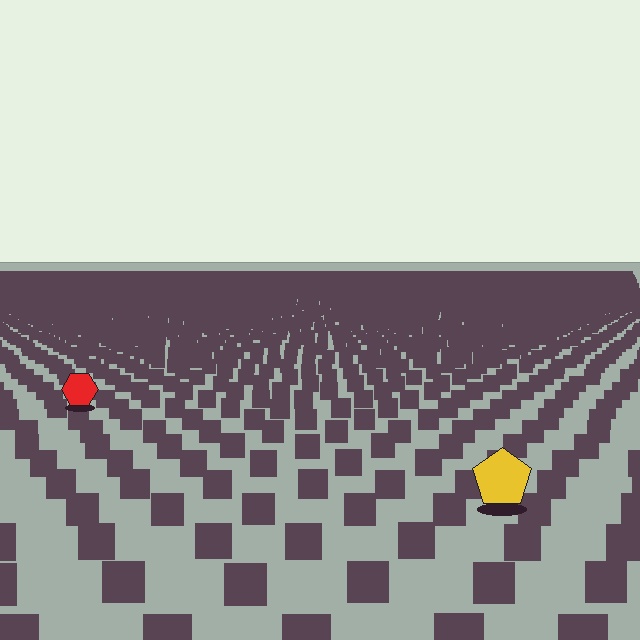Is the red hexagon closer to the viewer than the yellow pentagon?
No. The yellow pentagon is closer — you can tell from the texture gradient: the ground texture is coarser near it.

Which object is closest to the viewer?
The yellow pentagon is closest. The texture marks near it are larger and more spread out.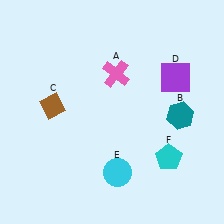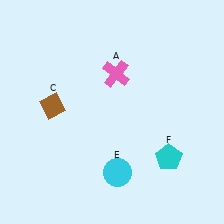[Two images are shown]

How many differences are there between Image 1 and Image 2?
There are 2 differences between the two images.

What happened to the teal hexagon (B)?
The teal hexagon (B) was removed in Image 2. It was in the bottom-right area of Image 1.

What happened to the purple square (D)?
The purple square (D) was removed in Image 2. It was in the top-right area of Image 1.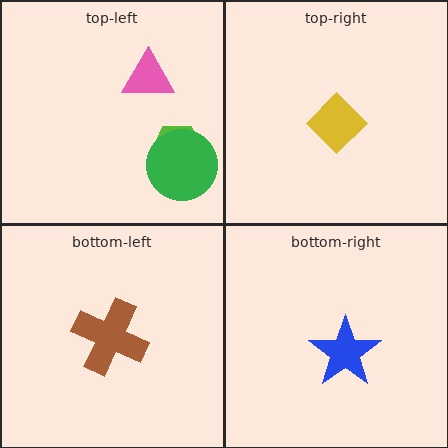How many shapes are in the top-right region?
1.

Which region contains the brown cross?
The bottom-left region.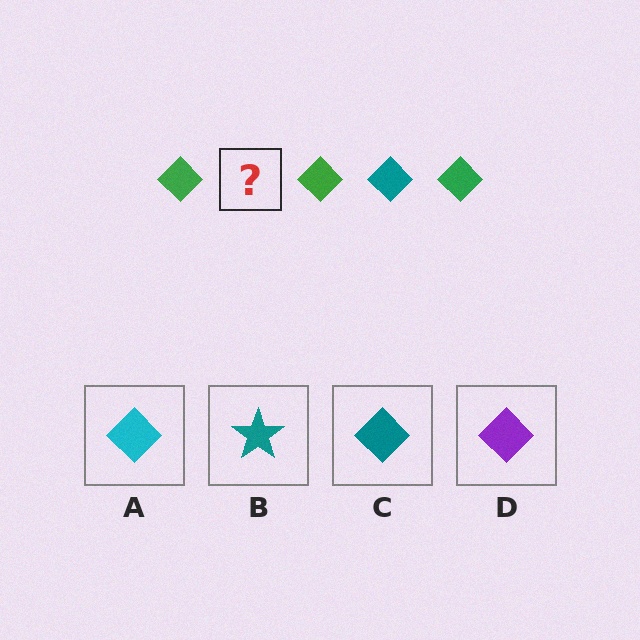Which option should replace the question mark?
Option C.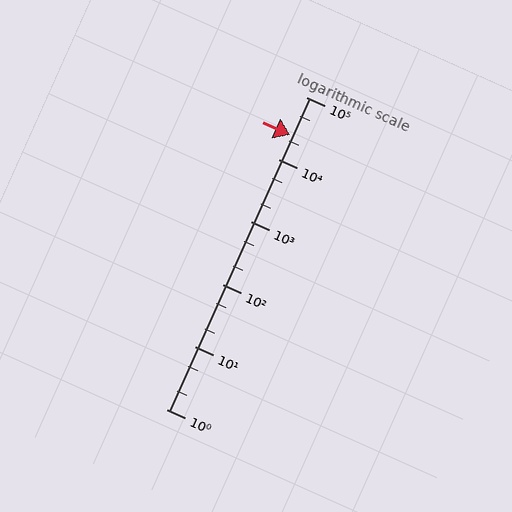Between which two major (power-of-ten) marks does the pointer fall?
The pointer is between 10000 and 100000.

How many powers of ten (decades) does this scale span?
The scale spans 5 decades, from 1 to 100000.